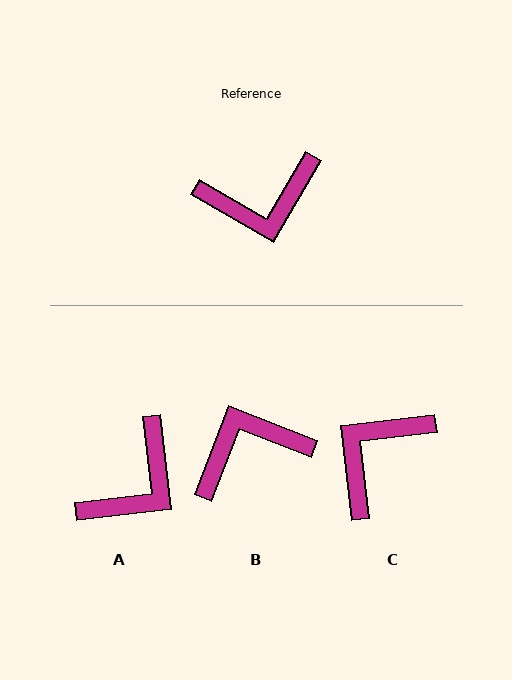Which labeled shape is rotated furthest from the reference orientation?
B, about 171 degrees away.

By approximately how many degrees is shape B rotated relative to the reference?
Approximately 171 degrees clockwise.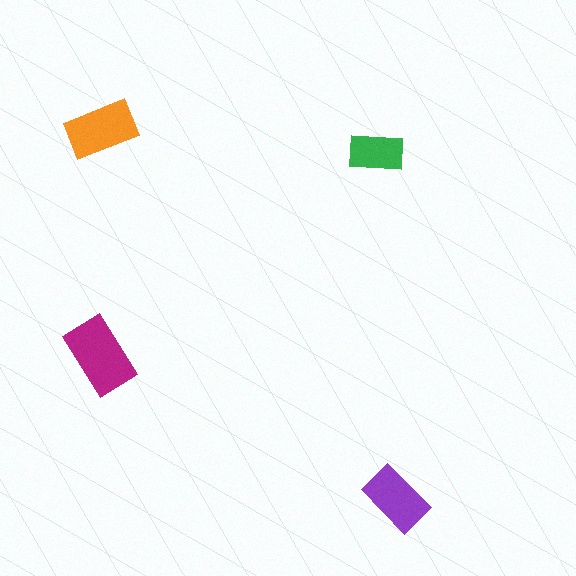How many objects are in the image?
There are 4 objects in the image.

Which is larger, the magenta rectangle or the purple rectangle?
The magenta one.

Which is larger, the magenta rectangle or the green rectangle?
The magenta one.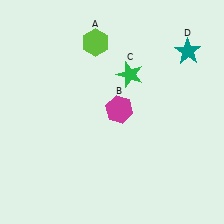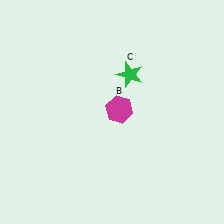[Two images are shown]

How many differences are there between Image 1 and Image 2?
There are 2 differences between the two images.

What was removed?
The teal star (D), the lime hexagon (A) were removed in Image 2.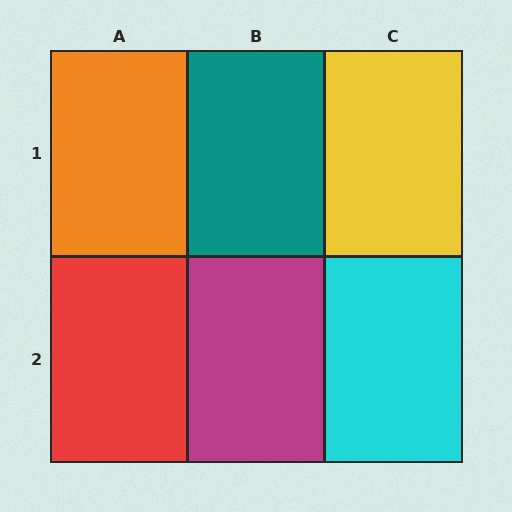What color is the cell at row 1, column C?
Yellow.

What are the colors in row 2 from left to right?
Red, magenta, cyan.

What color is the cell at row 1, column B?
Teal.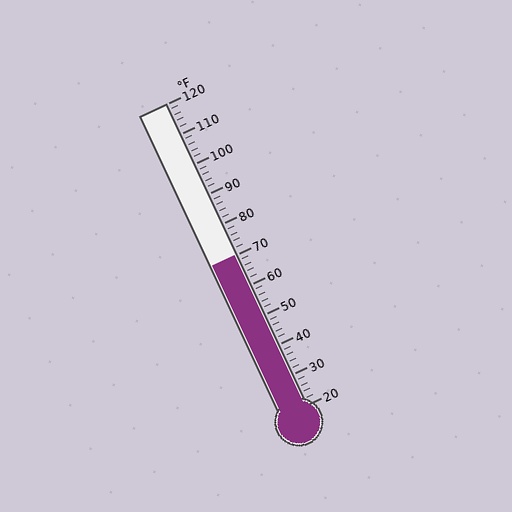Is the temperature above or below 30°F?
The temperature is above 30°F.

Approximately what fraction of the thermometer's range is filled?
The thermometer is filled to approximately 50% of its range.